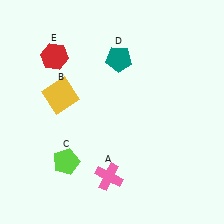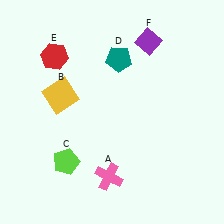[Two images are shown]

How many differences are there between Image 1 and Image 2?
There is 1 difference between the two images.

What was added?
A purple diamond (F) was added in Image 2.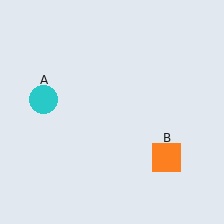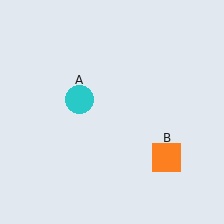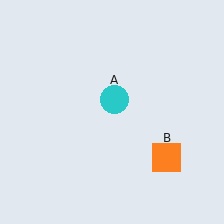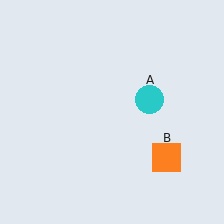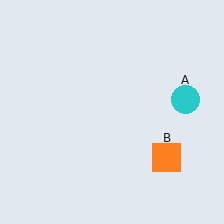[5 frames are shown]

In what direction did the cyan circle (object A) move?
The cyan circle (object A) moved right.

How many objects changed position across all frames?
1 object changed position: cyan circle (object A).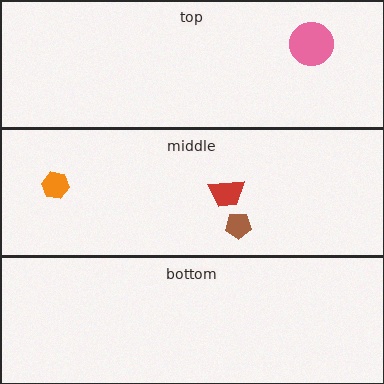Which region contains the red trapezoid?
The middle region.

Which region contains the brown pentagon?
The middle region.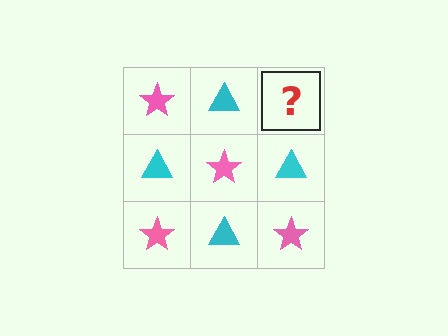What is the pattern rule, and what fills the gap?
The rule is that it alternates pink star and cyan triangle in a checkerboard pattern. The gap should be filled with a pink star.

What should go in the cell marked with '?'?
The missing cell should contain a pink star.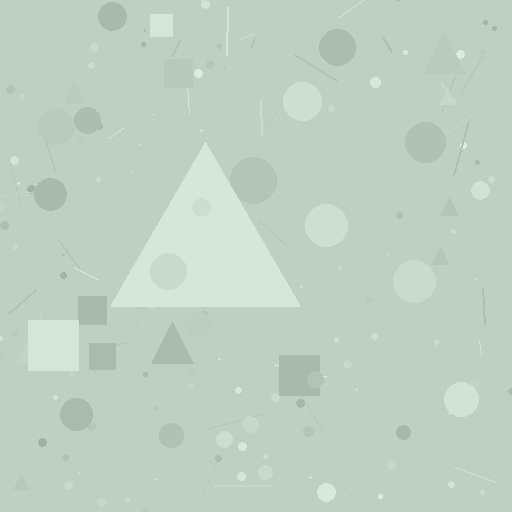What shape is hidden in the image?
A triangle is hidden in the image.